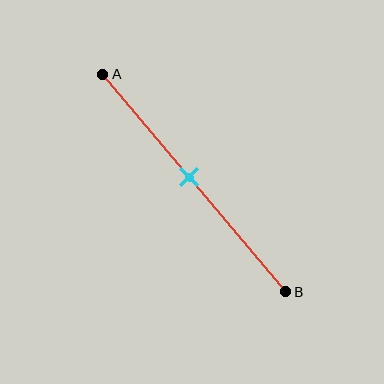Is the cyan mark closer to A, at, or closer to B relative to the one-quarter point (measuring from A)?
The cyan mark is closer to point B than the one-quarter point of segment AB.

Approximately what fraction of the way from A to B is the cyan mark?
The cyan mark is approximately 45% of the way from A to B.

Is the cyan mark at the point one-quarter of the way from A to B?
No, the mark is at about 45% from A, not at the 25% one-quarter point.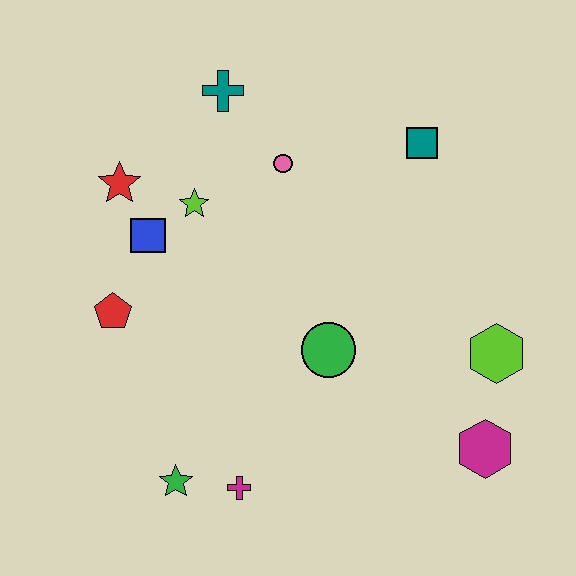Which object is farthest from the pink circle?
The magenta hexagon is farthest from the pink circle.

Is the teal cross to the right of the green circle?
No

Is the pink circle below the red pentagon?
No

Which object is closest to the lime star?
The blue square is closest to the lime star.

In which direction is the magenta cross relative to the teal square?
The magenta cross is below the teal square.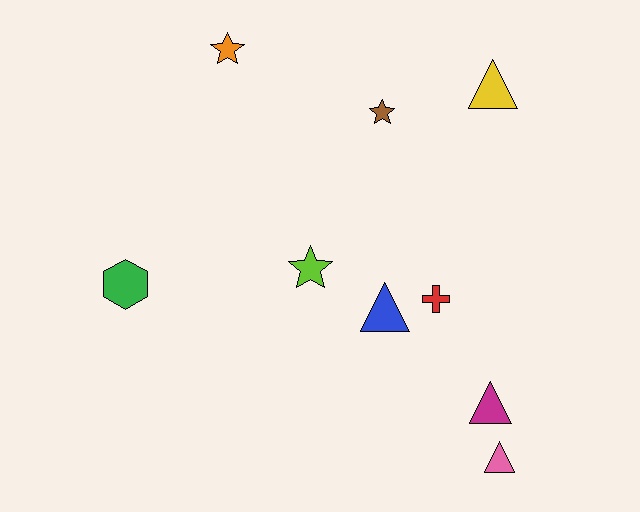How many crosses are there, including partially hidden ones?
There is 1 cross.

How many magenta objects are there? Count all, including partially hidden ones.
There is 1 magenta object.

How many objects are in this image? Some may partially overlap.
There are 9 objects.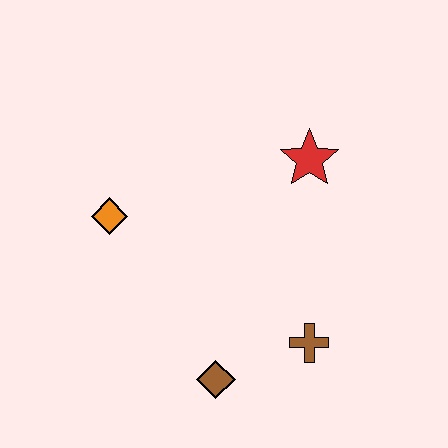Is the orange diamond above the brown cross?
Yes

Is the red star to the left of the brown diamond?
No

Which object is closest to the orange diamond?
The brown diamond is closest to the orange diamond.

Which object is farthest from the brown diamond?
The red star is farthest from the brown diamond.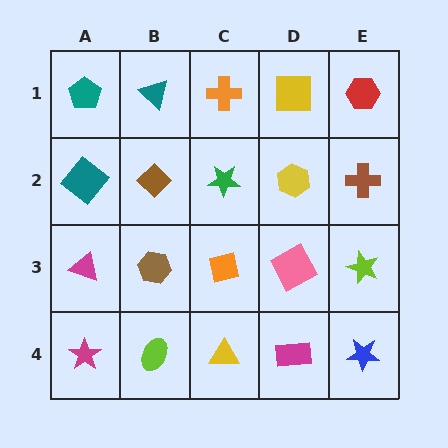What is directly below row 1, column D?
A yellow hexagon.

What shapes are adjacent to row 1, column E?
A brown cross (row 2, column E), a yellow square (row 1, column D).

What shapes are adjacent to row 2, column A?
A teal pentagon (row 1, column A), a magenta triangle (row 3, column A), a brown diamond (row 2, column B).